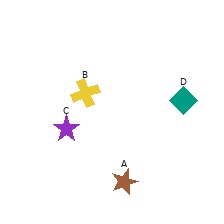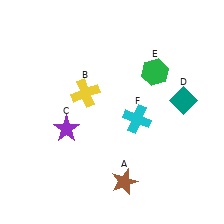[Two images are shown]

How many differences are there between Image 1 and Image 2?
There are 2 differences between the two images.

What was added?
A green hexagon (E), a cyan cross (F) were added in Image 2.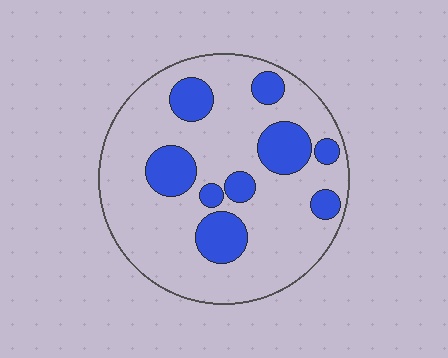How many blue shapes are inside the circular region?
9.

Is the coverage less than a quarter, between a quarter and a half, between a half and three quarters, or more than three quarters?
Less than a quarter.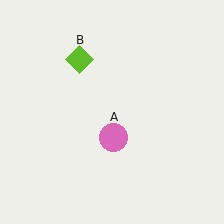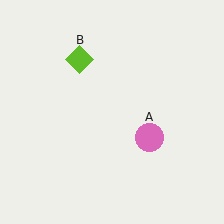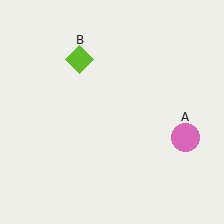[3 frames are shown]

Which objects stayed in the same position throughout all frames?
Lime diamond (object B) remained stationary.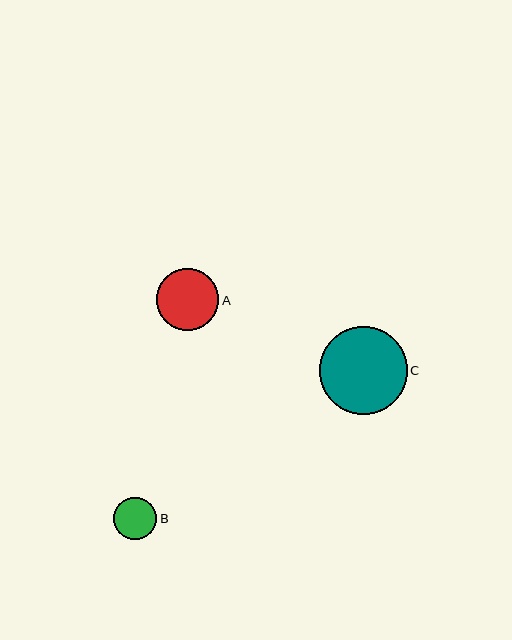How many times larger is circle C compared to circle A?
Circle C is approximately 1.4 times the size of circle A.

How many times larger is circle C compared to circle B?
Circle C is approximately 2.1 times the size of circle B.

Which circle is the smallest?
Circle B is the smallest with a size of approximately 43 pixels.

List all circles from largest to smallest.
From largest to smallest: C, A, B.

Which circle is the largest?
Circle C is the largest with a size of approximately 88 pixels.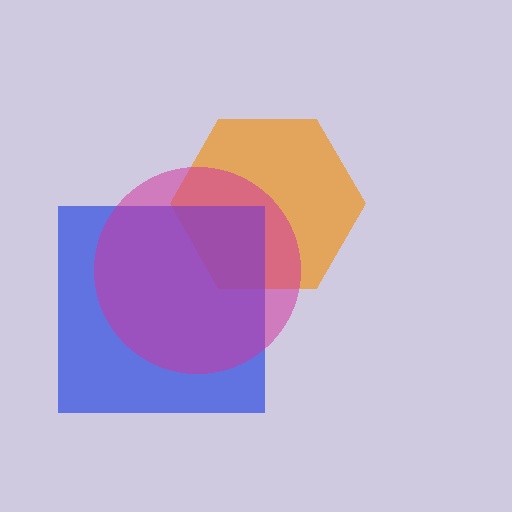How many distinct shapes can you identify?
There are 3 distinct shapes: an orange hexagon, a blue square, a magenta circle.